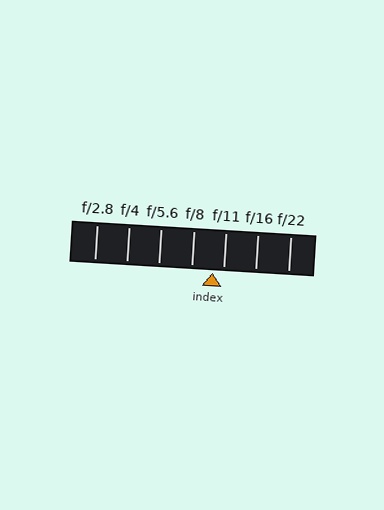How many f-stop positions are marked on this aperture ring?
There are 7 f-stop positions marked.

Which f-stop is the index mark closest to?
The index mark is closest to f/11.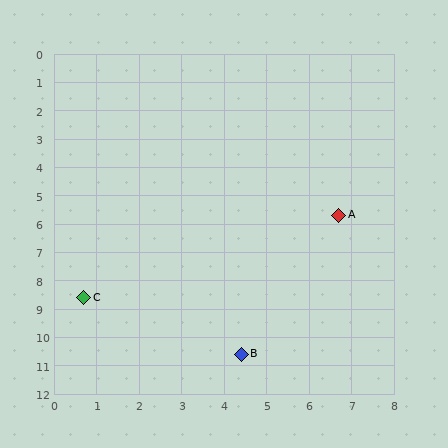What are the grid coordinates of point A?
Point A is at approximately (6.7, 5.7).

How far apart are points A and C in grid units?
Points A and C are about 6.7 grid units apart.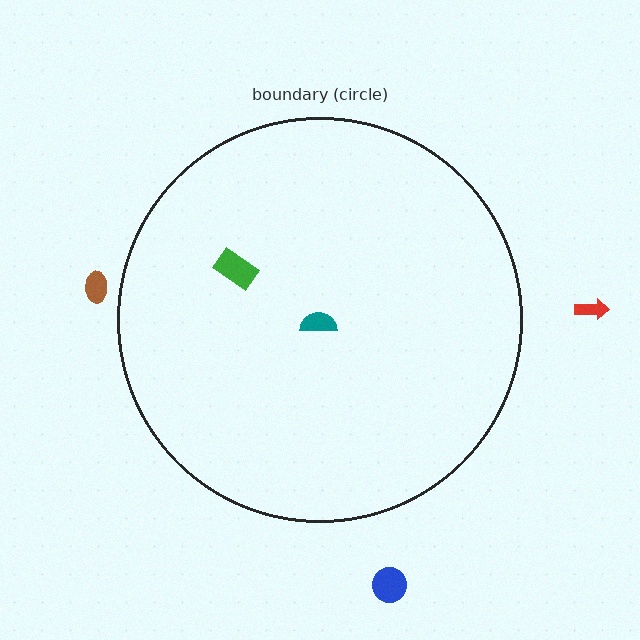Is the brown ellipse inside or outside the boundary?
Outside.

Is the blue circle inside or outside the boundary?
Outside.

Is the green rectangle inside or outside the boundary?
Inside.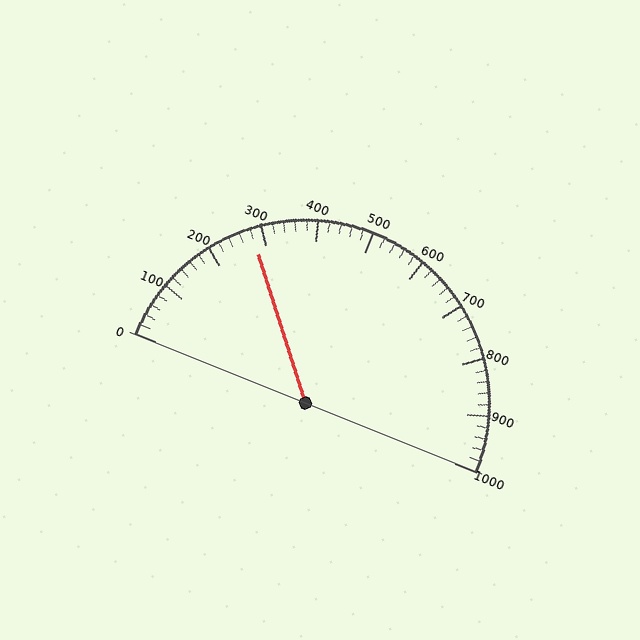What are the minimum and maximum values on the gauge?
The gauge ranges from 0 to 1000.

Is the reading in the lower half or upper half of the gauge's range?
The reading is in the lower half of the range (0 to 1000).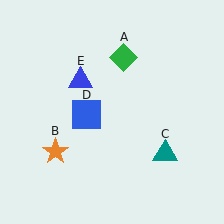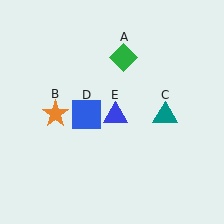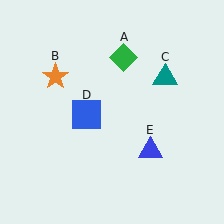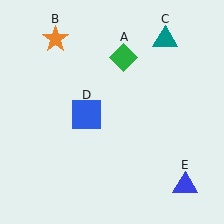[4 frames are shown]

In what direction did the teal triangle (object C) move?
The teal triangle (object C) moved up.